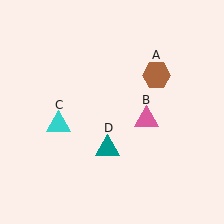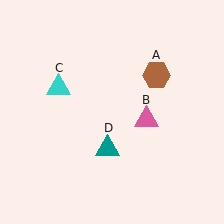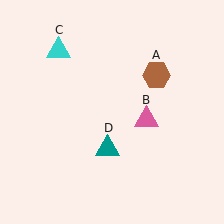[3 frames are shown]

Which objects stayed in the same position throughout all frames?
Brown hexagon (object A) and pink triangle (object B) and teal triangle (object D) remained stationary.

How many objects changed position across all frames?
1 object changed position: cyan triangle (object C).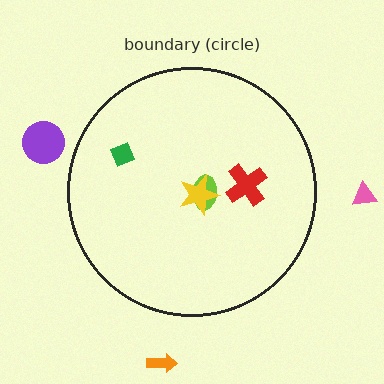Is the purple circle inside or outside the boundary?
Outside.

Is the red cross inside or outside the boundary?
Inside.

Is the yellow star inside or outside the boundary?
Inside.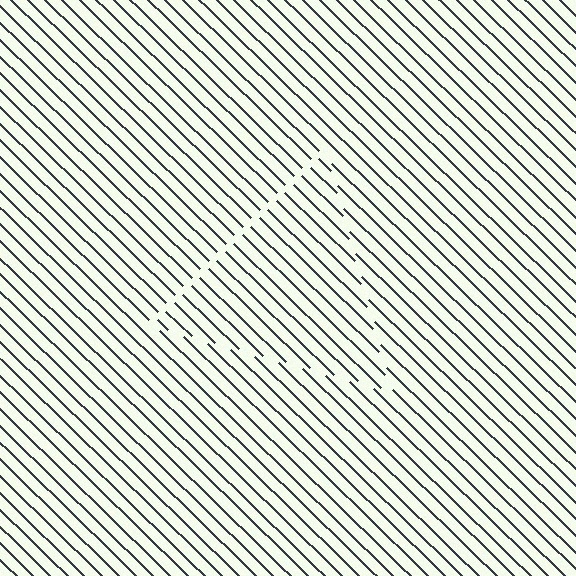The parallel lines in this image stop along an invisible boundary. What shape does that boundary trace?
An illusory triangle. The interior of the shape contains the same grating, shifted by half a period — the contour is defined by the phase discontinuity where line-ends from the inner and outer gratings abut.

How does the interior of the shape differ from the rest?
The interior of the shape contains the same grating, shifted by half a period — the contour is defined by the phase discontinuity where line-ends from the inner and outer gratings abut.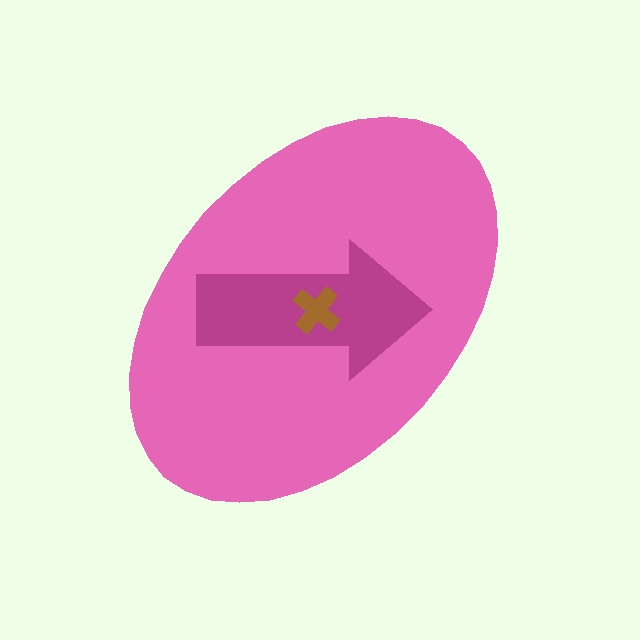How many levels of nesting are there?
3.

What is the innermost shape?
The brown cross.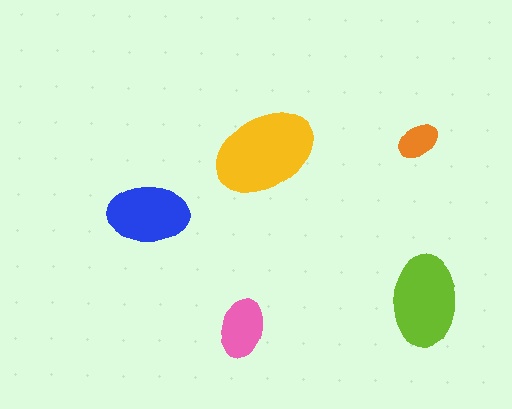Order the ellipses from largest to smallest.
the yellow one, the lime one, the blue one, the pink one, the orange one.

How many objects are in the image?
There are 5 objects in the image.